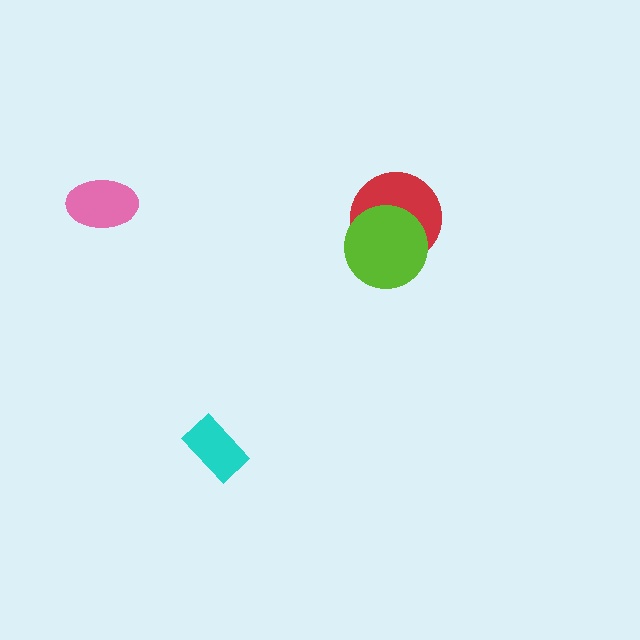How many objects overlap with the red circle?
1 object overlaps with the red circle.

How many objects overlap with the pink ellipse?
0 objects overlap with the pink ellipse.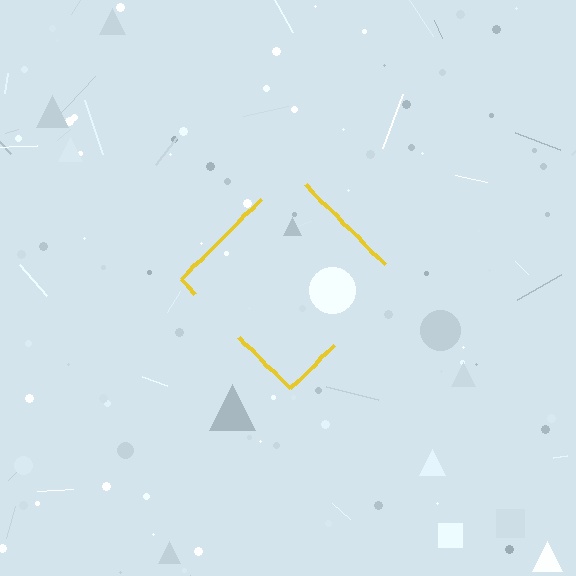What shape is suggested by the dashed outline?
The dashed outline suggests a diamond.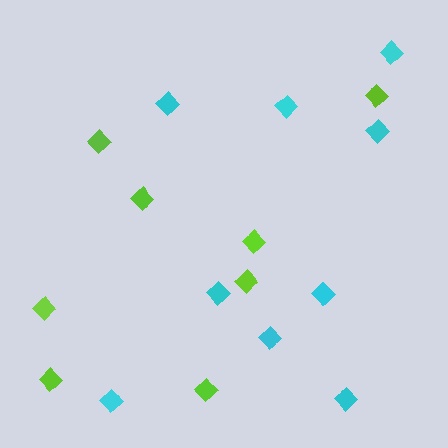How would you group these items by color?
There are 2 groups: one group of lime diamonds (8) and one group of cyan diamonds (9).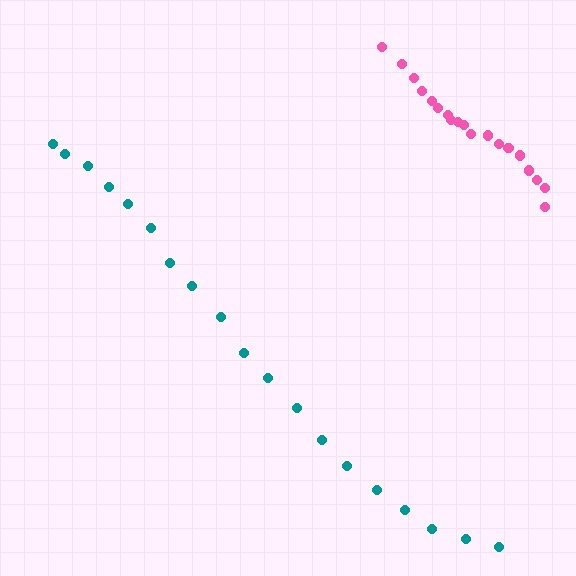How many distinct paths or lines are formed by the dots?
There are 2 distinct paths.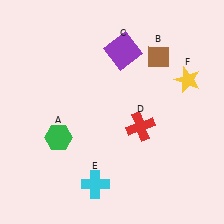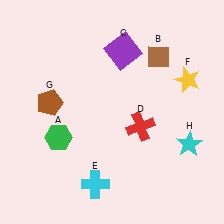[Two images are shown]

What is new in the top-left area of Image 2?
A brown pentagon (G) was added in the top-left area of Image 2.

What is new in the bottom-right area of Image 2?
A cyan star (H) was added in the bottom-right area of Image 2.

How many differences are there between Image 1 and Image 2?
There are 2 differences between the two images.